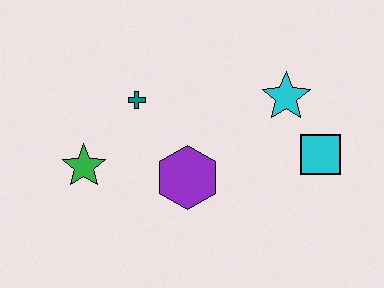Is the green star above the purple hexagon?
Yes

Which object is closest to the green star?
The teal cross is closest to the green star.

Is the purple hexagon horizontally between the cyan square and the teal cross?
Yes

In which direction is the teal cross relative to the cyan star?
The teal cross is to the left of the cyan star.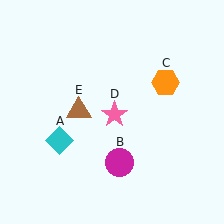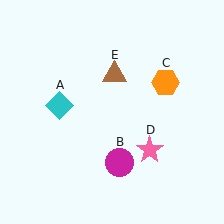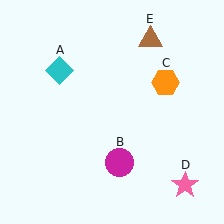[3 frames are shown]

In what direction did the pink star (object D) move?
The pink star (object D) moved down and to the right.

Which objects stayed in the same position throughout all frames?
Magenta circle (object B) and orange hexagon (object C) remained stationary.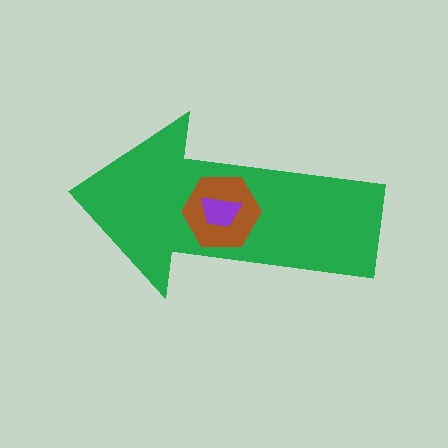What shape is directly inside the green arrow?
The brown hexagon.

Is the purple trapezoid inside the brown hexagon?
Yes.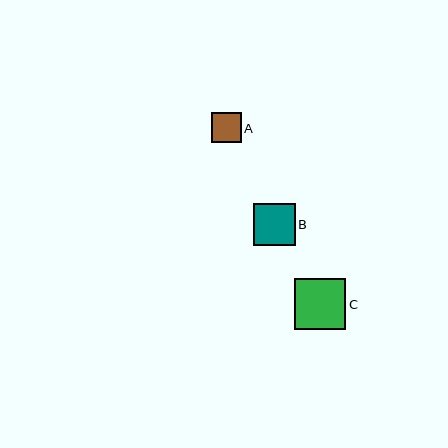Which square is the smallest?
Square A is the smallest with a size of approximately 30 pixels.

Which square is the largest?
Square C is the largest with a size of approximately 51 pixels.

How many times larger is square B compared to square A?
Square B is approximately 1.4 times the size of square A.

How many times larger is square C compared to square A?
Square C is approximately 1.7 times the size of square A.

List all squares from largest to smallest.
From largest to smallest: C, B, A.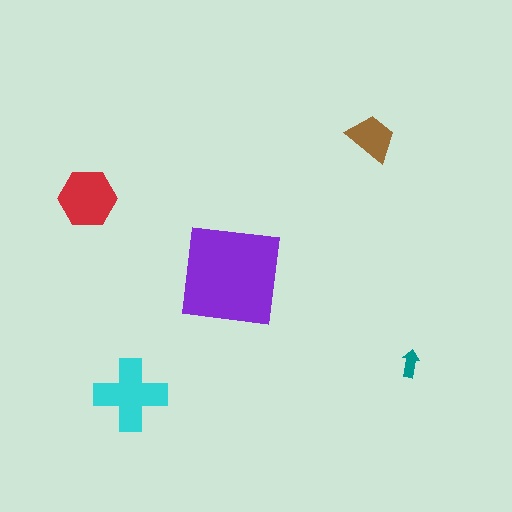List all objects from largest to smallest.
The purple square, the cyan cross, the red hexagon, the brown trapezoid, the teal arrow.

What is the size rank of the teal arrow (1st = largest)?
5th.